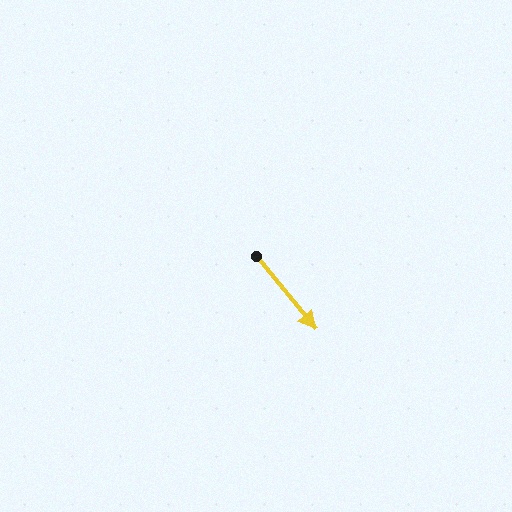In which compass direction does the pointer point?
Southeast.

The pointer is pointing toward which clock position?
Roughly 5 o'clock.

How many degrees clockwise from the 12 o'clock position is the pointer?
Approximately 141 degrees.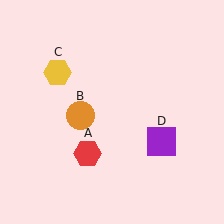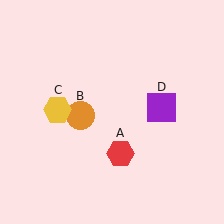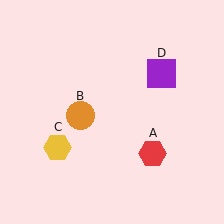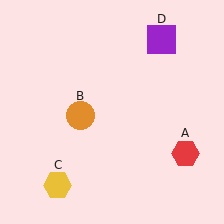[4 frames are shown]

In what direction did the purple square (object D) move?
The purple square (object D) moved up.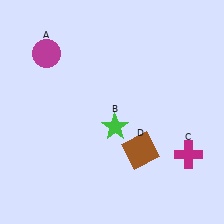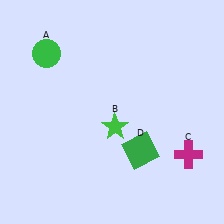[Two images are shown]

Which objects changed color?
A changed from magenta to green. D changed from brown to green.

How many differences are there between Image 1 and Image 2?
There are 2 differences between the two images.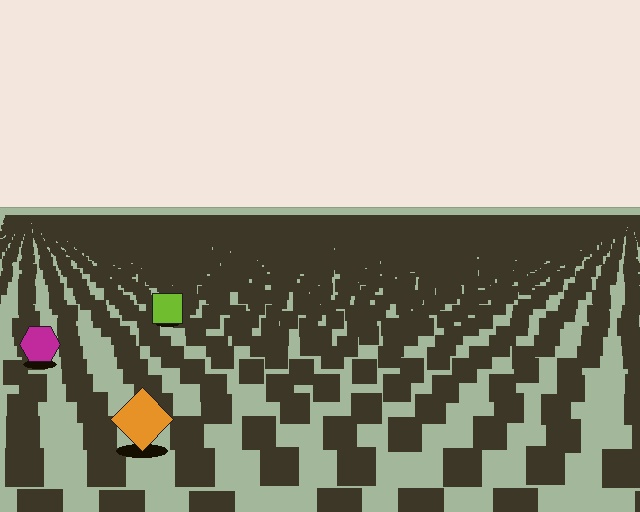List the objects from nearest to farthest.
From nearest to farthest: the orange diamond, the magenta hexagon, the lime square.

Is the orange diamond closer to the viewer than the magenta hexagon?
Yes. The orange diamond is closer — you can tell from the texture gradient: the ground texture is coarser near it.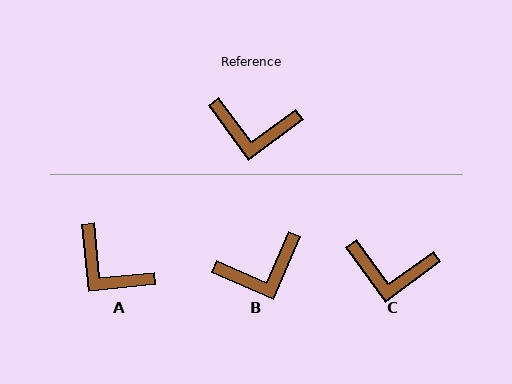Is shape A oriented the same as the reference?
No, it is off by about 30 degrees.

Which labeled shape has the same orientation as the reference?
C.